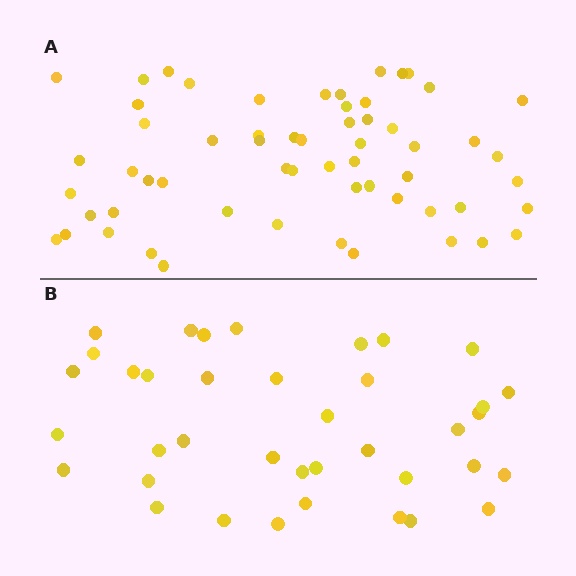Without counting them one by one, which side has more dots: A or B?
Region A (the top region) has more dots.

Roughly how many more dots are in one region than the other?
Region A has approximately 20 more dots than region B.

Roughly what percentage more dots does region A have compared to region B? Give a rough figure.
About 55% more.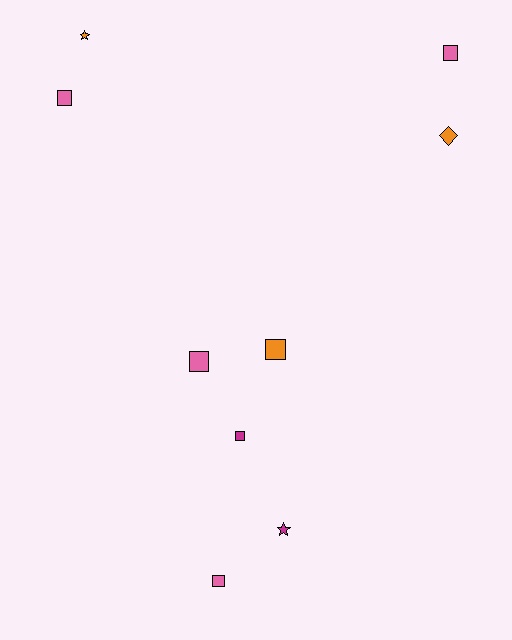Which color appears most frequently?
Pink, with 4 objects.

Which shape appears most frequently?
Square, with 6 objects.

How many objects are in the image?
There are 9 objects.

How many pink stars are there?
There are no pink stars.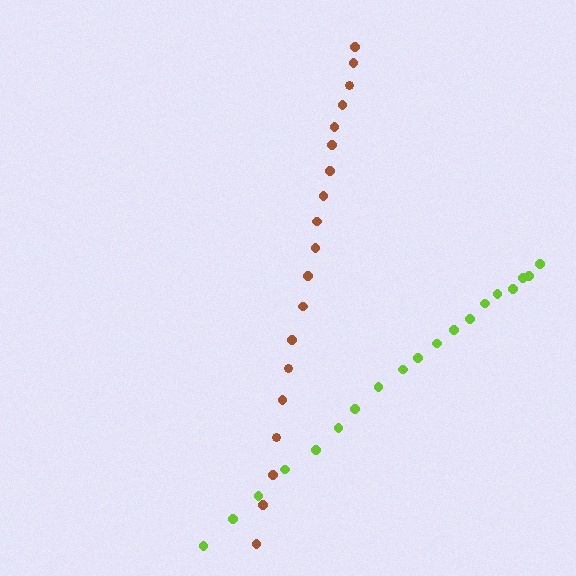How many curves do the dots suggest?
There are 2 distinct paths.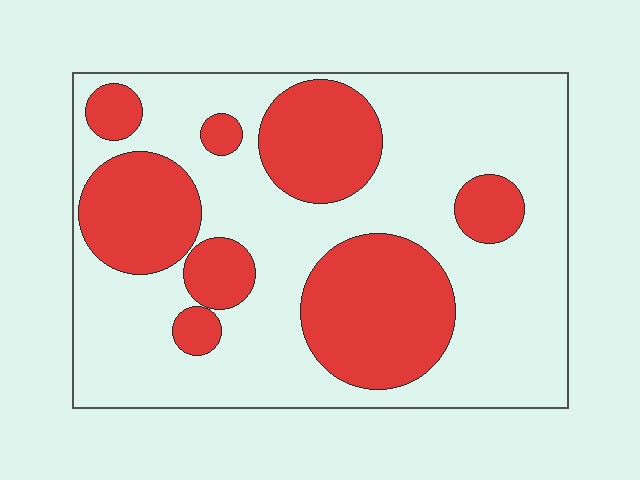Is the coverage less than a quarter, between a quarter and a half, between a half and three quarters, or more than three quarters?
Between a quarter and a half.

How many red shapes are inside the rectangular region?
8.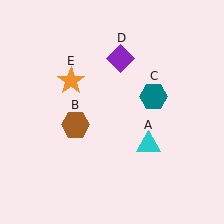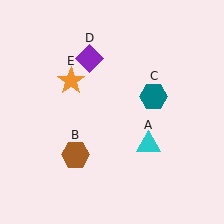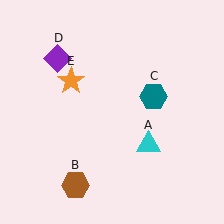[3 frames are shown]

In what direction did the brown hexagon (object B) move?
The brown hexagon (object B) moved down.